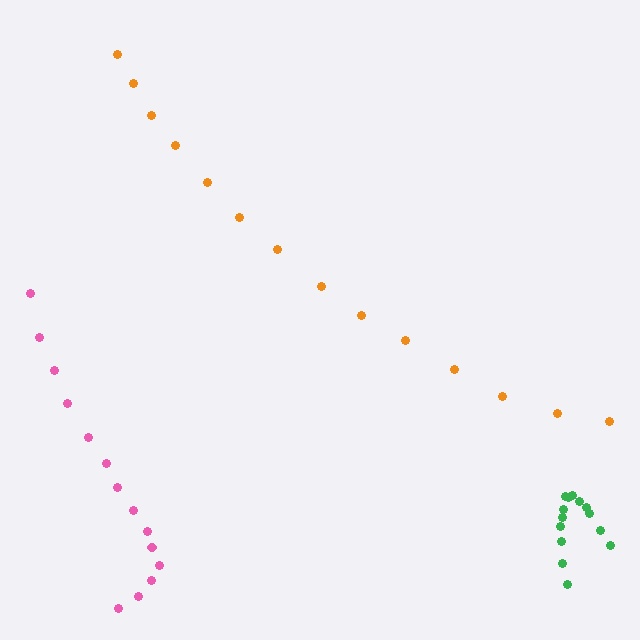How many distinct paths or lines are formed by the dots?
There are 3 distinct paths.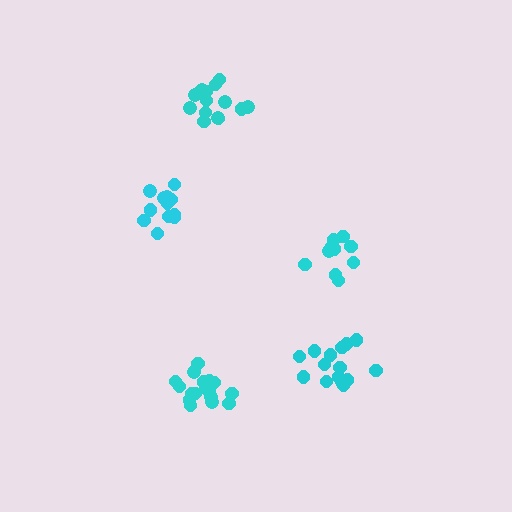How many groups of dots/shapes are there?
There are 5 groups.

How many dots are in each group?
Group 1: 17 dots, Group 2: 12 dots, Group 3: 11 dots, Group 4: 15 dots, Group 5: 15 dots (70 total).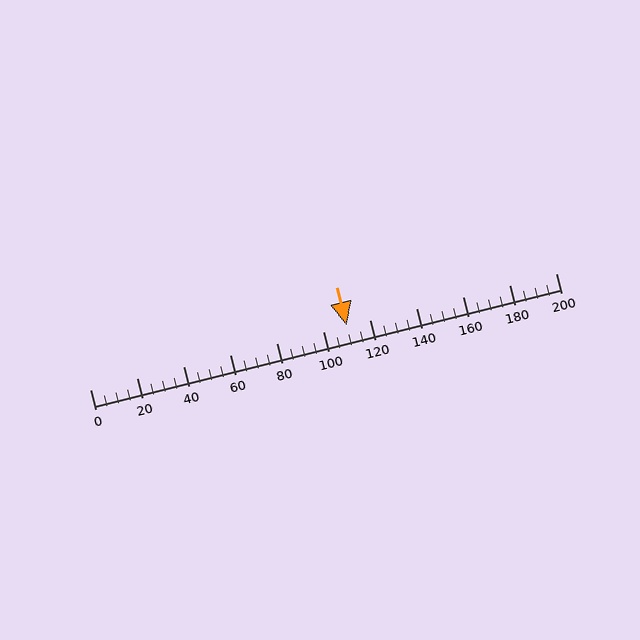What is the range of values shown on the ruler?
The ruler shows values from 0 to 200.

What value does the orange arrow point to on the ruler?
The orange arrow points to approximately 110.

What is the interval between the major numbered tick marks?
The major tick marks are spaced 20 units apart.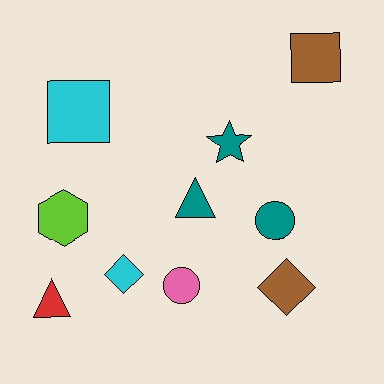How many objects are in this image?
There are 10 objects.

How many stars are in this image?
There is 1 star.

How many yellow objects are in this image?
There are no yellow objects.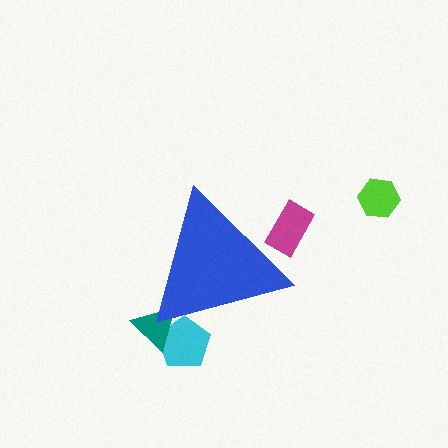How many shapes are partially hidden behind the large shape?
3 shapes are partially hidden.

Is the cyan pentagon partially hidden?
Yes, the cyan pentagon is partially hidden behind the blue triangle.